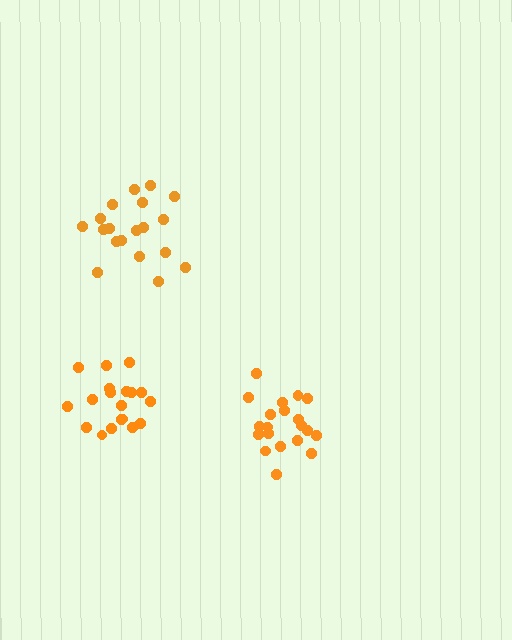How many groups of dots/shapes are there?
There are 3 groups.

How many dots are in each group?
Group 1: 19 dots, Group 2: 19 dots, Group 3: 20 dots (58 total).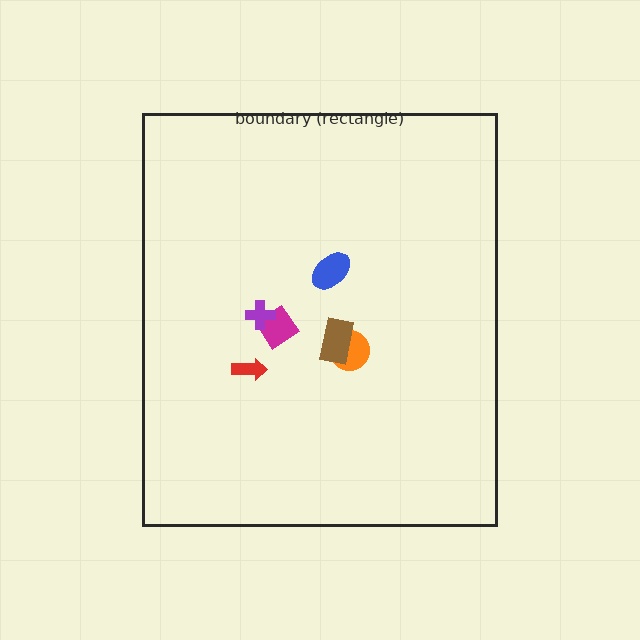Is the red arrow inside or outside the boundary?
Inside.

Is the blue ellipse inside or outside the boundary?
Inside.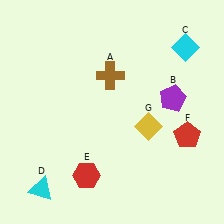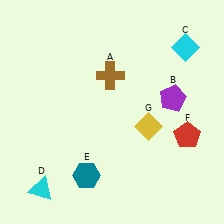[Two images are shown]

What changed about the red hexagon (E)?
In Image 1, E is red. In Image 2, it changed to teal.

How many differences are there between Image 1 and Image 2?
There is 1 difference between the two images.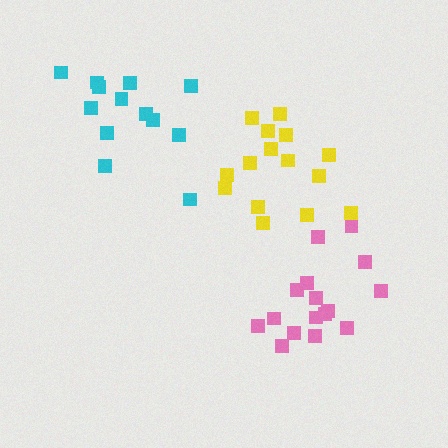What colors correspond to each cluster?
The clusters are colored: cyan, pink, yellow.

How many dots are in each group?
Group 1: 13 dots, Group 2: 16 dots, Group 3: 15 dots (44 total).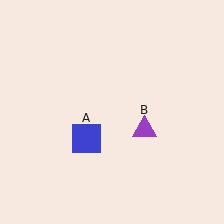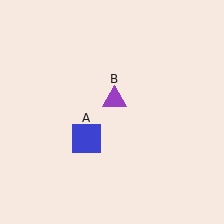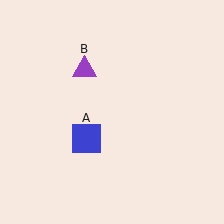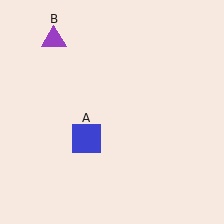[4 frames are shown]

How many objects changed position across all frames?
1 object changed position: purple triangle (object B).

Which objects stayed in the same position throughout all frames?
Blue square (object A) remained stationary.